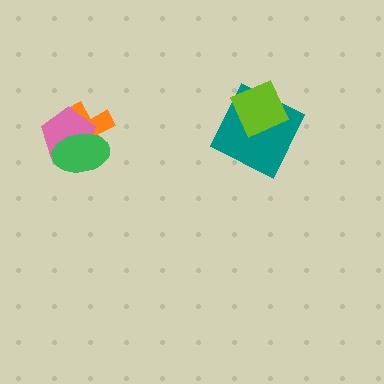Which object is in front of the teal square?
The lime diamond is in front of the teal square.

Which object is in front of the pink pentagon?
The green ellipse is in front of the pink pentagon.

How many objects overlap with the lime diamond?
1 object overlaps with the lime diamond.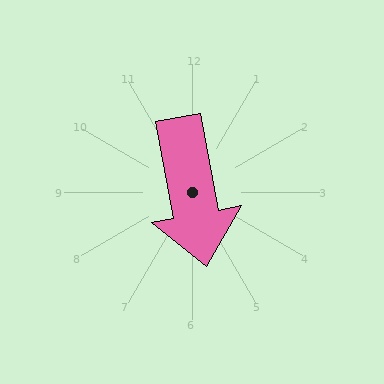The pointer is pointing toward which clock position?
Roughly 6 o'clock.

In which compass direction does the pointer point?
South.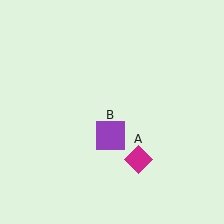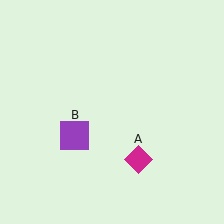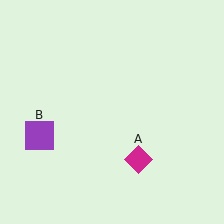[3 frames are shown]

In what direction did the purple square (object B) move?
The purple square (object B) moved left.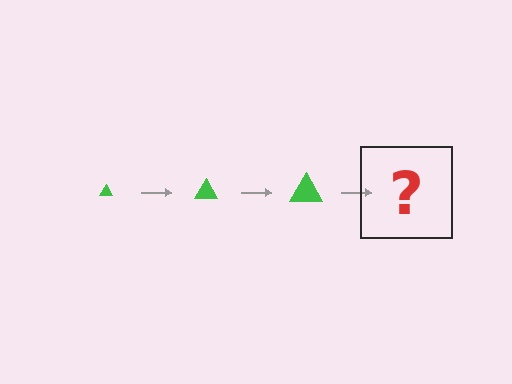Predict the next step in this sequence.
The next step is a green triangle, larger than the previous one.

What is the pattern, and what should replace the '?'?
The pattern is that the triangle gets progressively larger each step. The '?' should be a green triangle, larger than the previous one.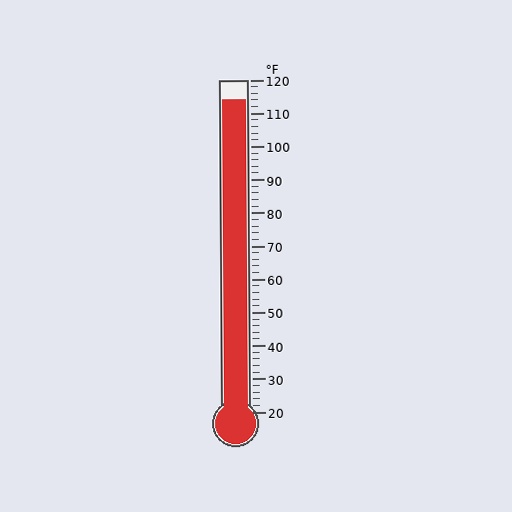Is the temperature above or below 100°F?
The temperature is above 100°F.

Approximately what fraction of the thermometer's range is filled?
The thermometer is filled to approximately 95% of its range.